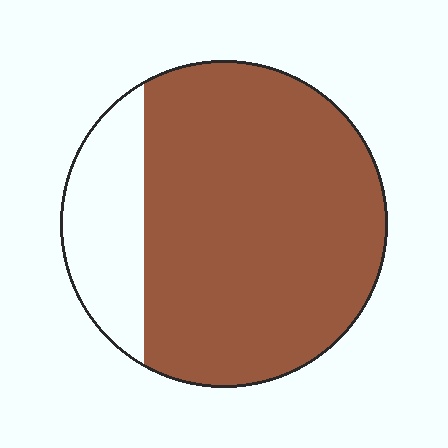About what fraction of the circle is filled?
About four fifths (4/5).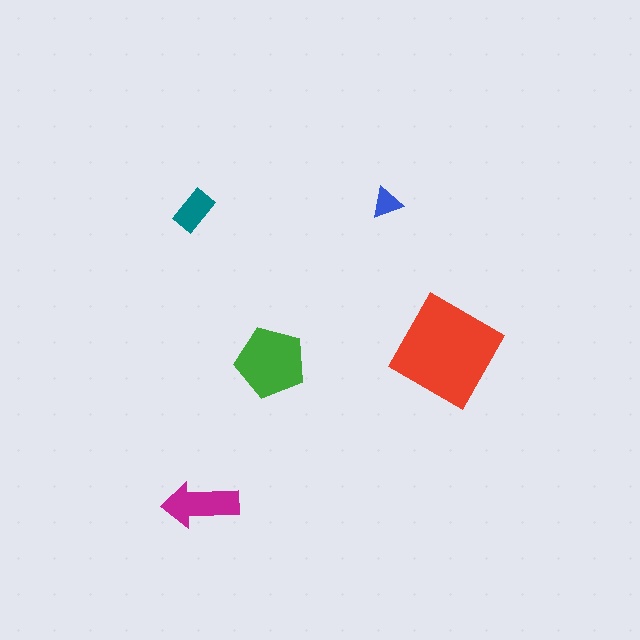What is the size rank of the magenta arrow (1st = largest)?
3rd.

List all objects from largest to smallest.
The red square, the green pentagon, the magenta arrow, the teal rectangle, the blue triangle.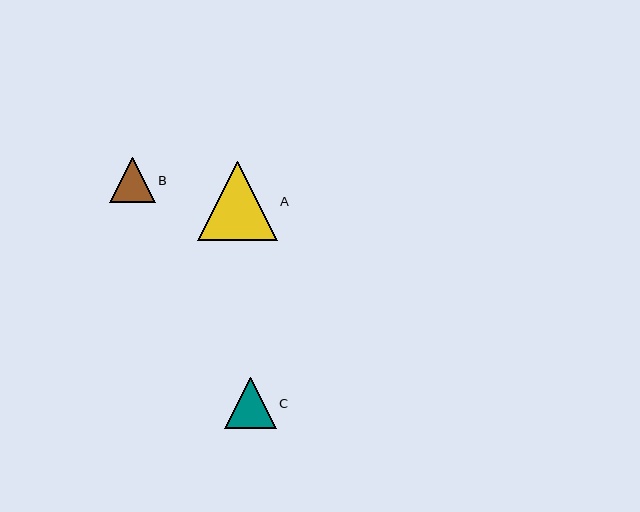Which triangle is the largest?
Triangle A is the largest with a size of approximately 80 pixels.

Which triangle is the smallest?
Triangle B is the smallest with a size of approximately 45 pixels.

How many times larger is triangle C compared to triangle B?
Triangle C is approximately 1.1 times the size of triangle B.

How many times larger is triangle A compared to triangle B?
Triangle A is approximately 1.8 times the size of triangle B.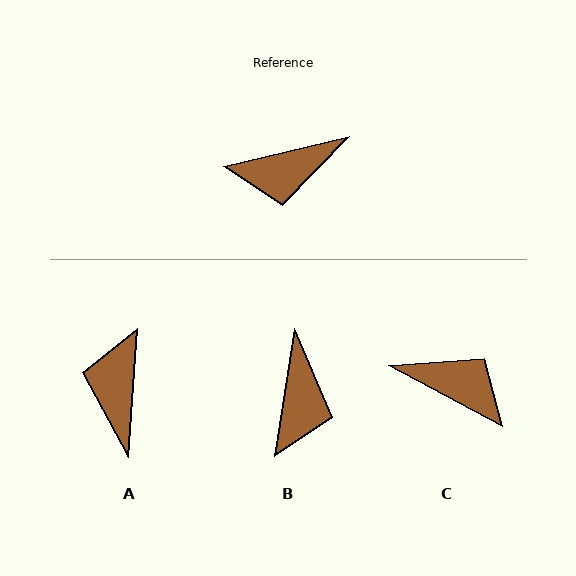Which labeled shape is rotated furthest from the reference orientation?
C, about 138 degrees away.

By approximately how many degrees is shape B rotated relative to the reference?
Approximately 68 degrees counter-clockwise.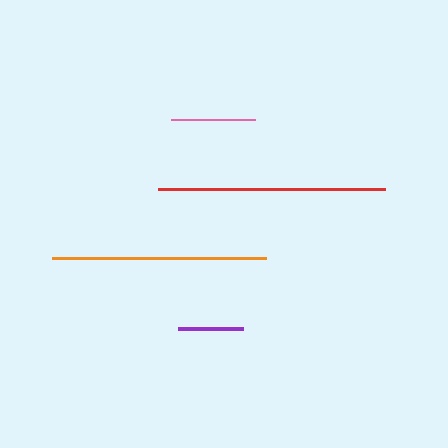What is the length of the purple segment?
The purple segment is approximately 65 pixels long.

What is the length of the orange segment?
The orange segment is approximately 214 pixels long.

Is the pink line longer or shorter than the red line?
The red line is longer than the pink line.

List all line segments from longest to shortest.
From longest to shortest: red, orange, pink, purple.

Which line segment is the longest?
The red line is the longest at approximately 227 pixels.